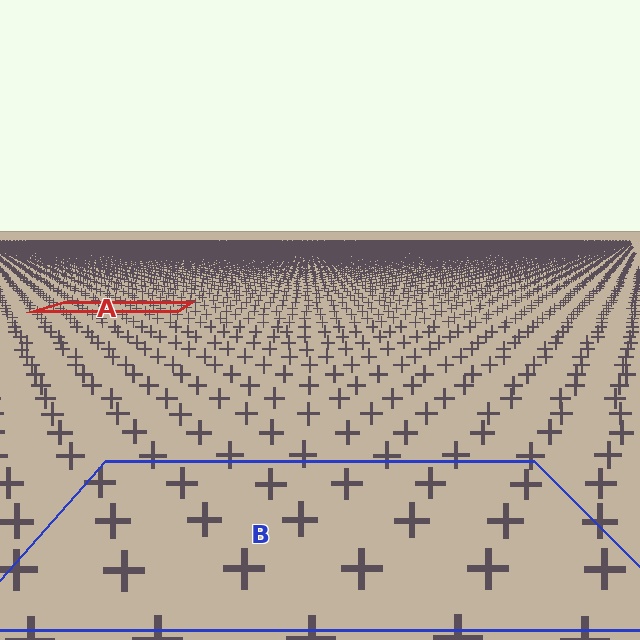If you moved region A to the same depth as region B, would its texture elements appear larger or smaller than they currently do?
They would appear larger. At a closer depth, the same texture elements are projected at a bigger on-screen size.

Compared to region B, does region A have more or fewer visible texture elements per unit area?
Region A has more texture elements per unit area — they are packed more densely because it is farther away.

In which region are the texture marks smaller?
The texture marks are smaller in region A, because it is farther away.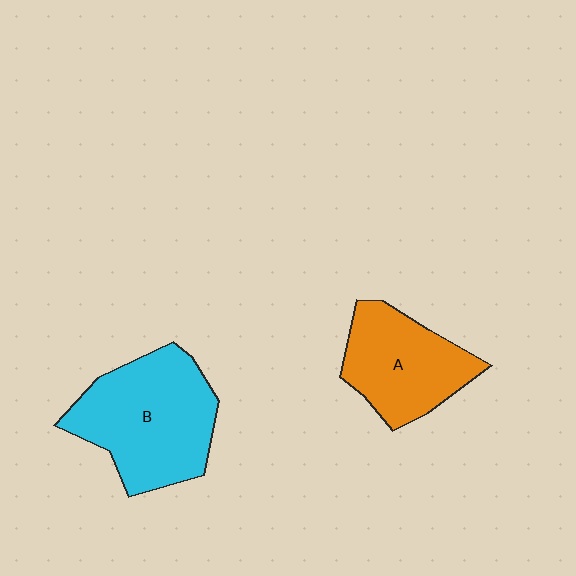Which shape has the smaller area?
Shape A (orange).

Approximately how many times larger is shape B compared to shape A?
Approximately 1.4 times.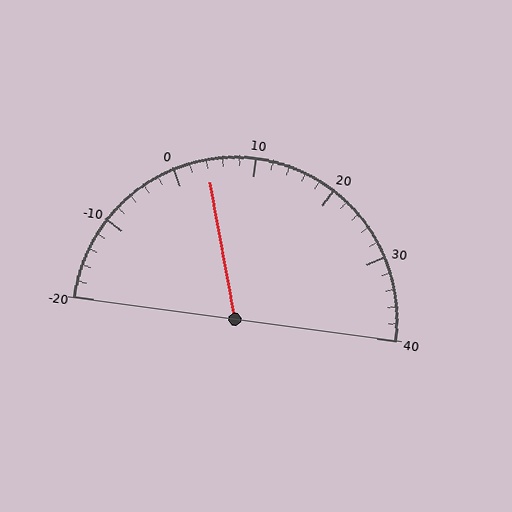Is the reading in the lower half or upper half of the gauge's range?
The reading is in the lower half of the range (-20 to 40).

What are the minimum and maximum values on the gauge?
The gauge ranges from -20 to 40.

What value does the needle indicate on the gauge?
The needle indicates approximately 4.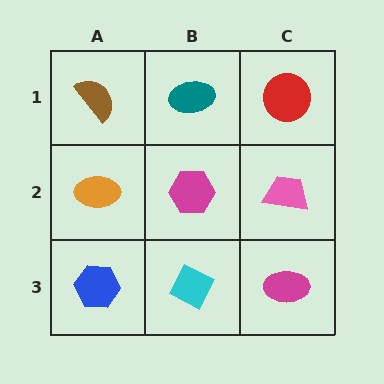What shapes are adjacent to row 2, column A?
A brown semicircle (row 1, column A), a blue hexagon (row 3, column A), a magenta hexagon (row 2, column B).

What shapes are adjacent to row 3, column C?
A pink trapezoid (row 2, column C), a cyan diamond (row 3, column B).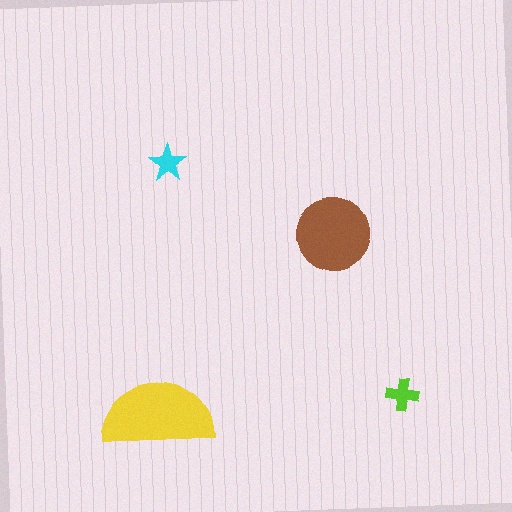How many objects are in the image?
There are 4 objects in the image.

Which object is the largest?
The yellow semicircle.